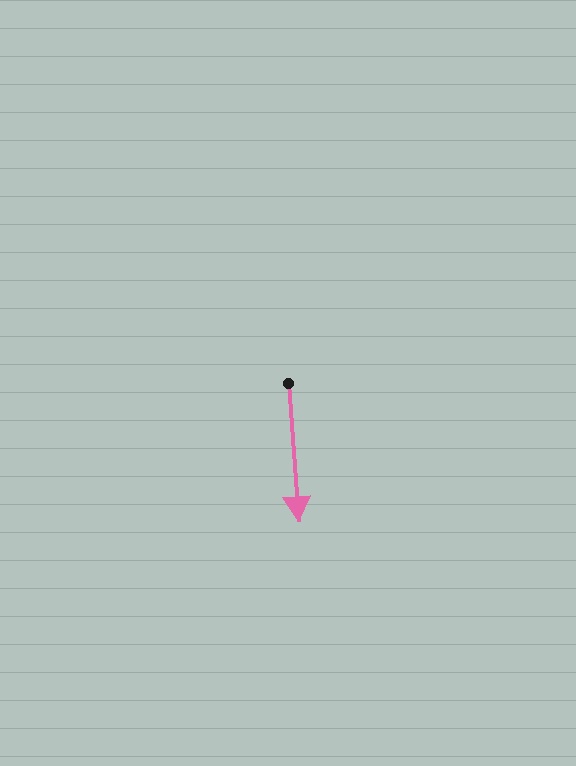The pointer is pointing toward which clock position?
Roughly 6 o'clock.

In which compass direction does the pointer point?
South.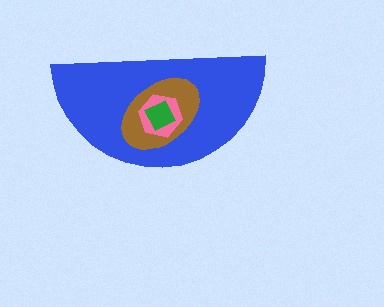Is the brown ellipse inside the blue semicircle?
Yes.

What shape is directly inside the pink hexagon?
The green square.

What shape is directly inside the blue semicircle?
The brown ellipse.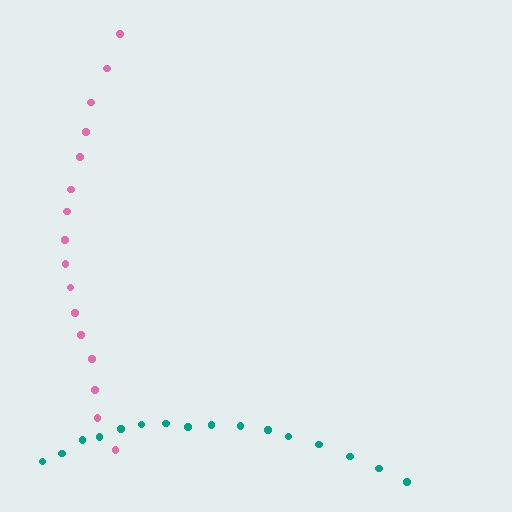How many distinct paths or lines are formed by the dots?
There are 2 distinct paths.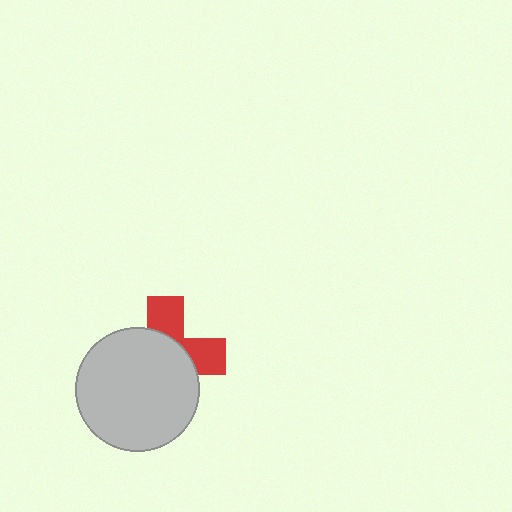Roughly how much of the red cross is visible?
A small part of it is visible (roughly 36%).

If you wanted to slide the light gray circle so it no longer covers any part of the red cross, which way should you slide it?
Slide it toward the lower-left — that is the most direct way to separate the two shapes.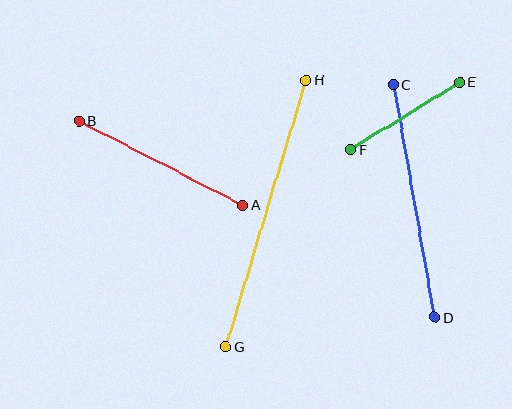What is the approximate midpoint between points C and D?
The midpoint is at approximately (414, 201) pixels.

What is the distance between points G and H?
The distance is approximately 278 pixels.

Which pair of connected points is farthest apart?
Points G and H are farthest apart.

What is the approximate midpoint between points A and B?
The midpoint is at approximately (161, 163) pixels.